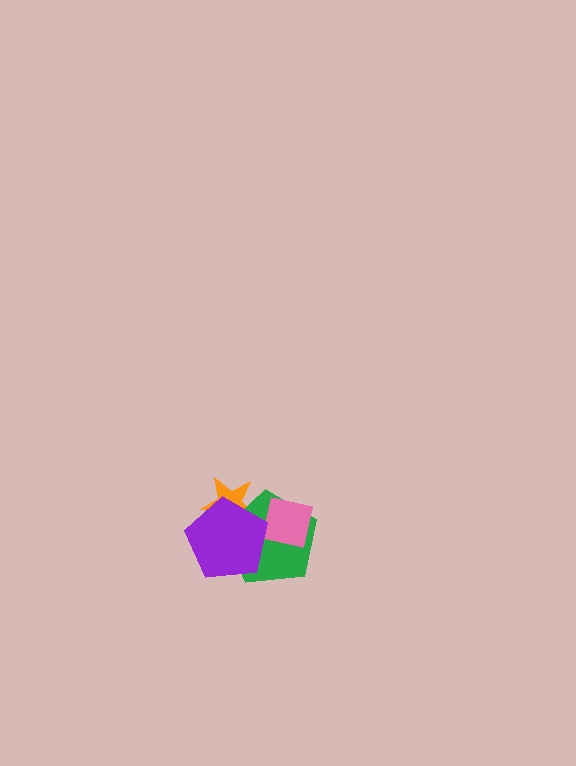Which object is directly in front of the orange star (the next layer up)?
The green pentagon is directly in front of the orange star.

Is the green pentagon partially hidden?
Yes, it is partially covered by another shape.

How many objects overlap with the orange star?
2 objects overlap with the orange star.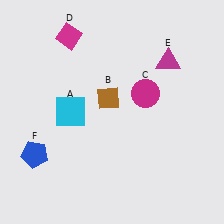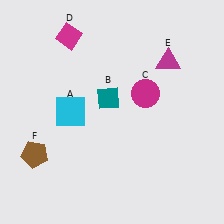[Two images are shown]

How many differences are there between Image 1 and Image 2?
There are 2 differences between the two images.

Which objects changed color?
B changed from brown to teal. F changed from blue to brown.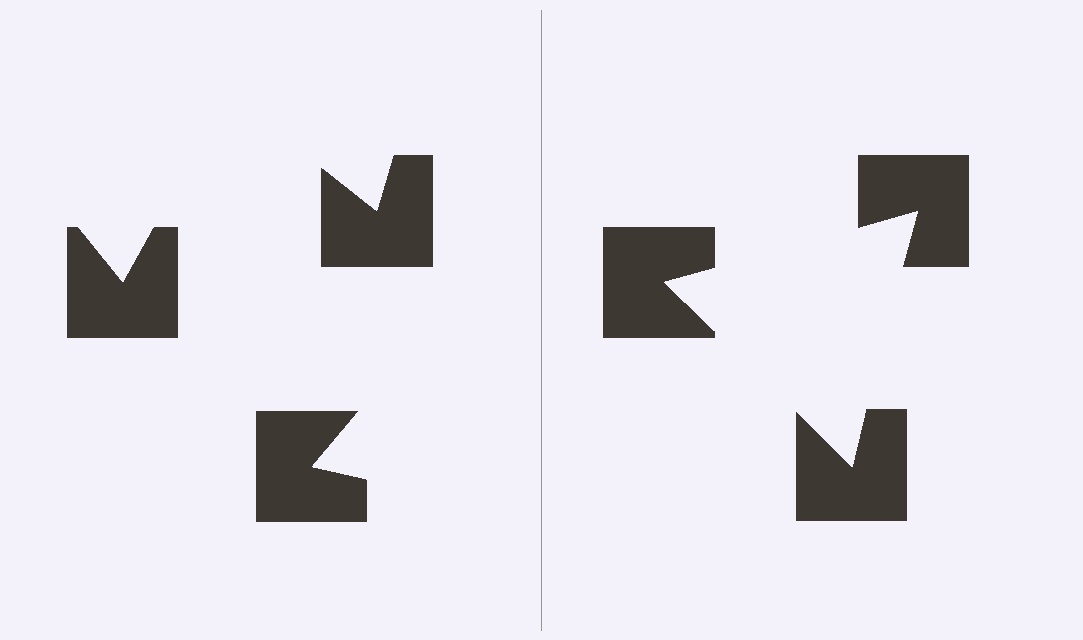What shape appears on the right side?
An illusory triangle.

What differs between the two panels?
The notched squares are positioned identically on both sides; only the wedge orientations differ. On the right they align to a triangle; on the left they are misaligned.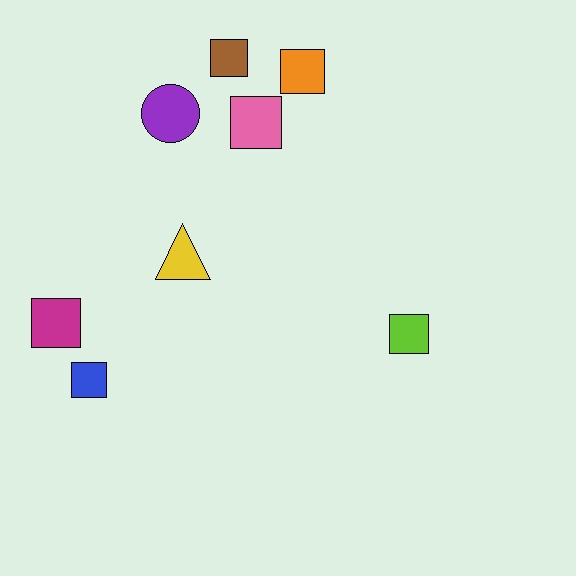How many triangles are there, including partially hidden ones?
There is 1 triangle.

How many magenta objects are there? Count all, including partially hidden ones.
There is 1 magenta object.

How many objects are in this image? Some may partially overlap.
There are 8 objects.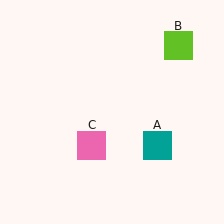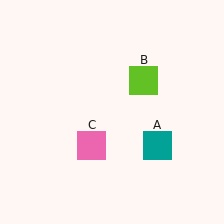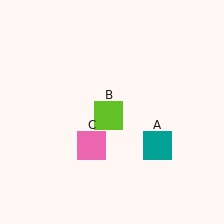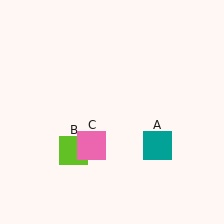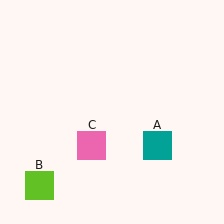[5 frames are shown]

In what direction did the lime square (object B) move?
The lime square (object B) moved down and to the left.